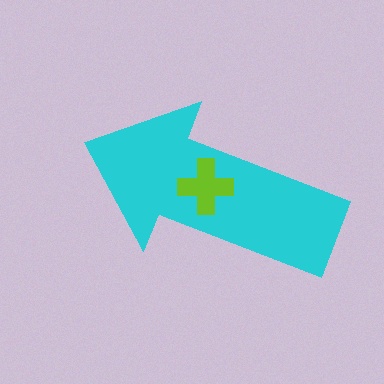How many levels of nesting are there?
2.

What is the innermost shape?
The lime cross.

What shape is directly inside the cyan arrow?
The lime cross.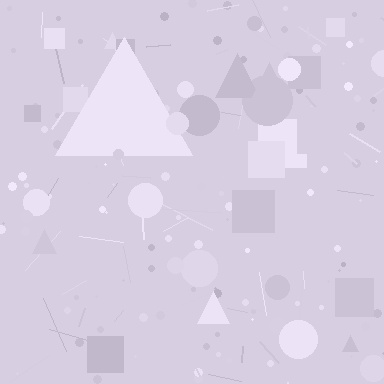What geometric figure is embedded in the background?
A triangle is embedded in the background.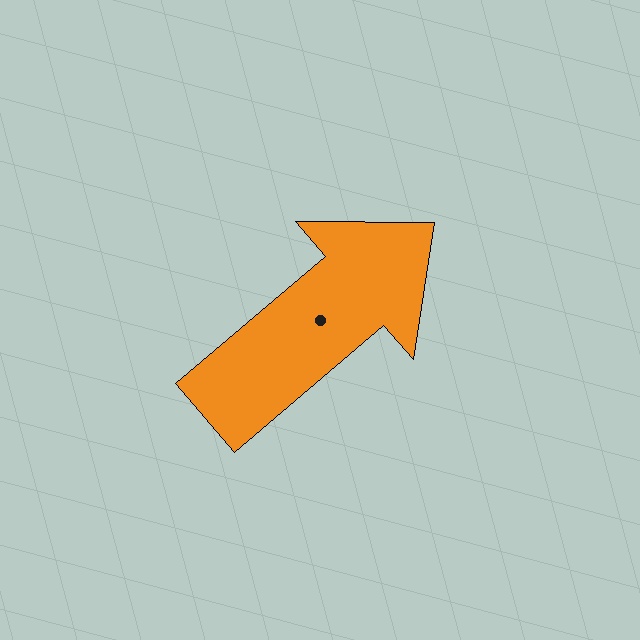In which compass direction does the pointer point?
Northeast.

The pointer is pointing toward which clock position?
Roughly 2 o'clock.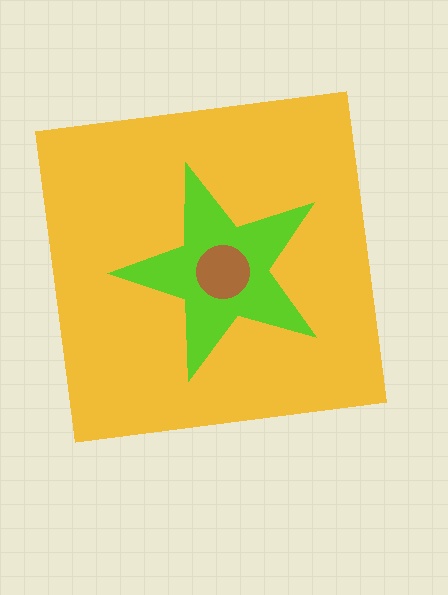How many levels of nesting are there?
3.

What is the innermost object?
The brown circle.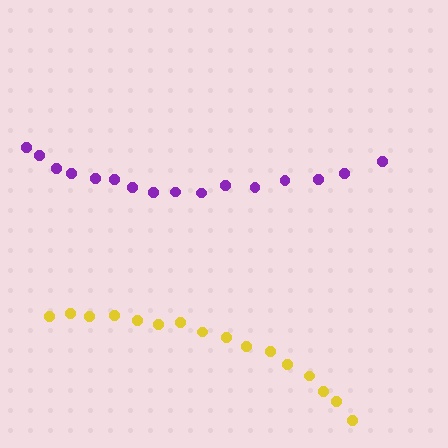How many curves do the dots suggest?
There are 2 distinct paths.